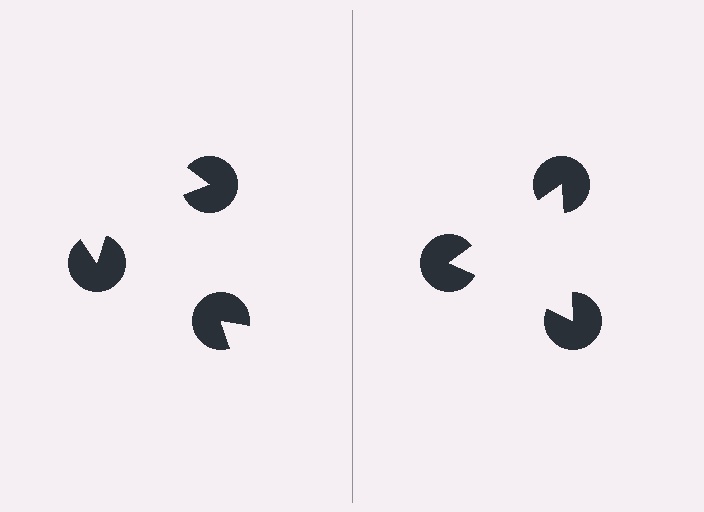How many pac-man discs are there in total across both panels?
6 — 3 on each side.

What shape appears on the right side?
An illusory triangle.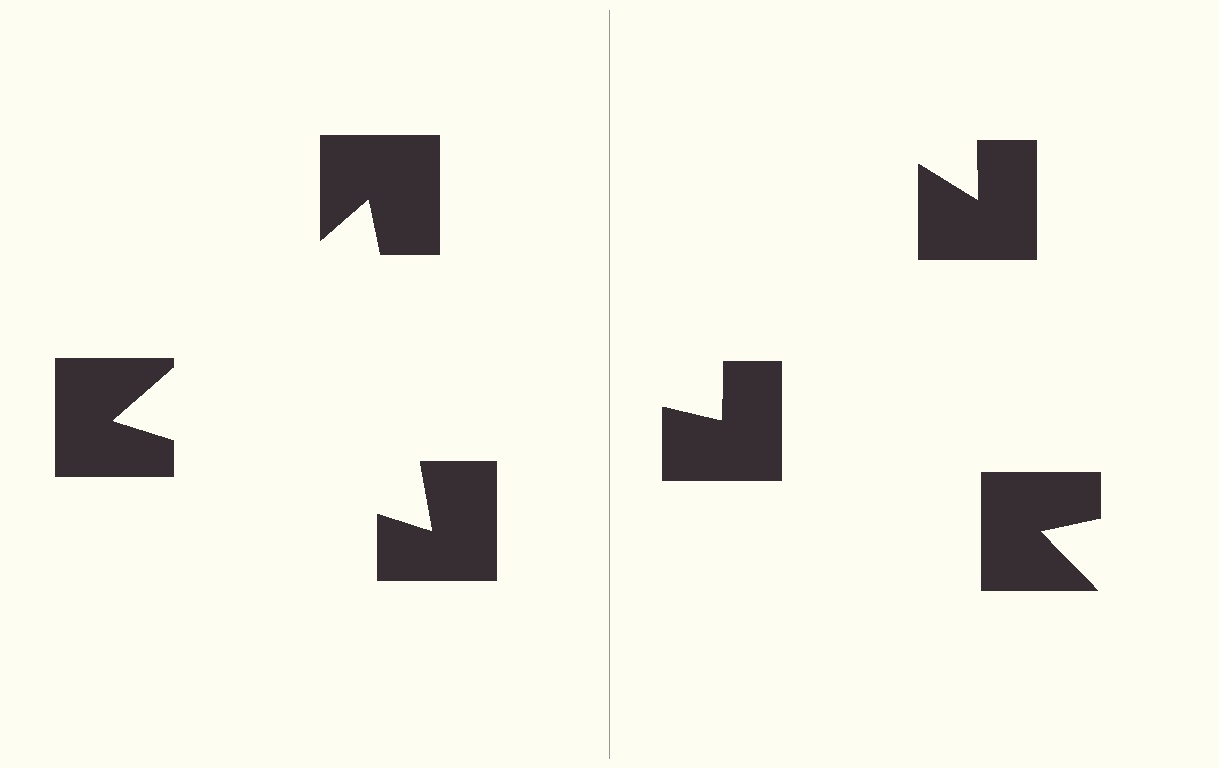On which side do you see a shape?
An illusory triangle appears on the left side. On the right side the wedge cuts are rotated, so no coherent shape forms.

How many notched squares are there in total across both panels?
6 — 3 on each side.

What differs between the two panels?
The notched squares are positioned identically on both sides; only the wedge orientations differ. On the left they align to a triangle; on the right they are misaligned.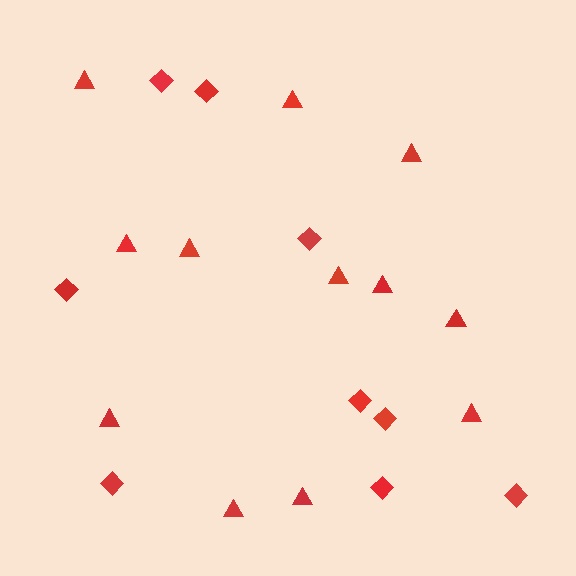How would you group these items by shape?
There are 2 groups: one group of diamonds (9) and one group of triangles (12).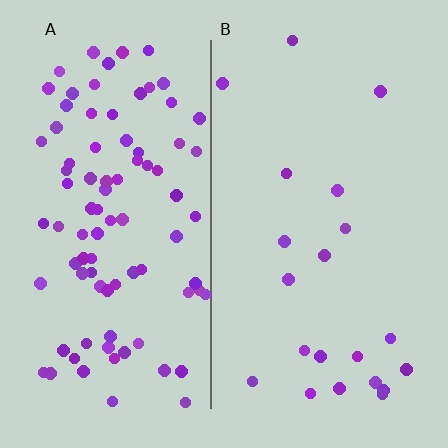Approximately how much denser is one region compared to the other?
Approximately 4.3× — region A over region B.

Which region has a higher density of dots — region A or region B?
A (the left).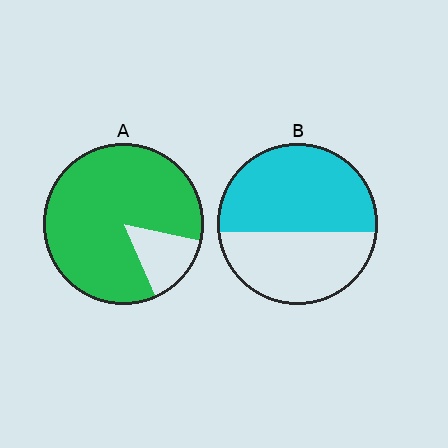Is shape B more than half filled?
Yes.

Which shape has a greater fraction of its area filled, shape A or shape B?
Shape A.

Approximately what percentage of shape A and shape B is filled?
A is approximately 85% and B is approximately 55%.